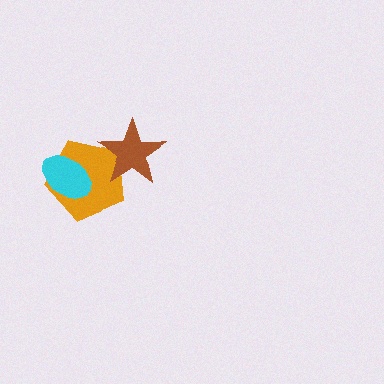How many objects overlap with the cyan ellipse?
1 object overlaps with the cyan ellipse.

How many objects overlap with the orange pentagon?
2 objects overlap with the orange pentagon.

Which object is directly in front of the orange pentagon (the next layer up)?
The cyan ellipse is directly in front of the orange pentagon.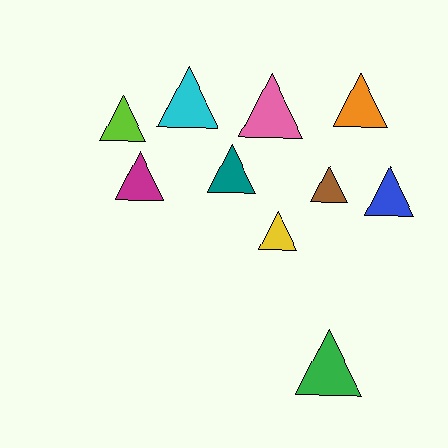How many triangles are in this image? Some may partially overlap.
There are 10 triangles.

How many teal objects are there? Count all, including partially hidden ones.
There is 1 teal object.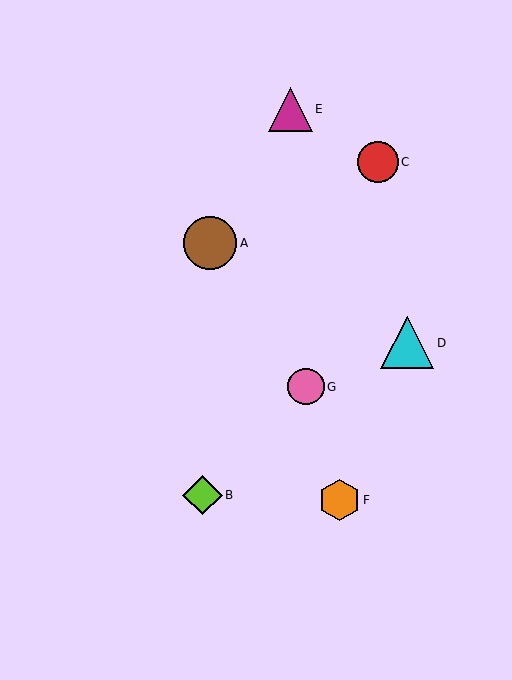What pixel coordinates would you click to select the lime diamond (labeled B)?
Click at (203, 495) to select the lime diamond B.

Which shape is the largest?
The brown circle (labeled A) is the largest.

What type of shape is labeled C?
Shape C is a red circle.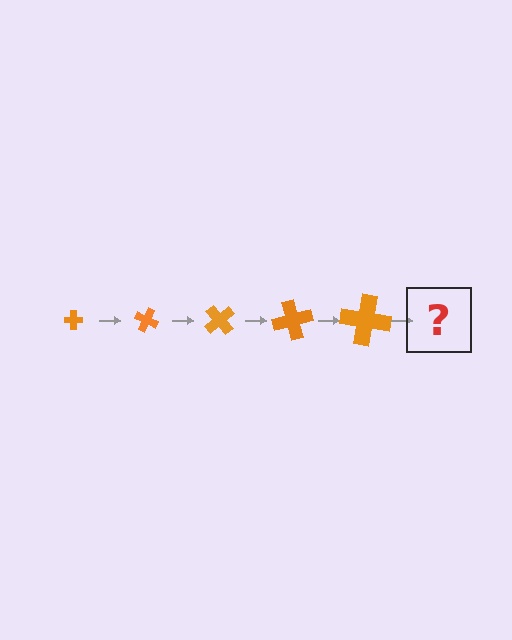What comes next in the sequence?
The next element should be a cross, larger than the previous one and rotated 125 degrees from the start.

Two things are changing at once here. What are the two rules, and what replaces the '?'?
The two rules are that the cross grows larger each step and it rotates 25 degrees each step. The '?' should be a cross, larger than the previous one and rotated 125 degrees from the start.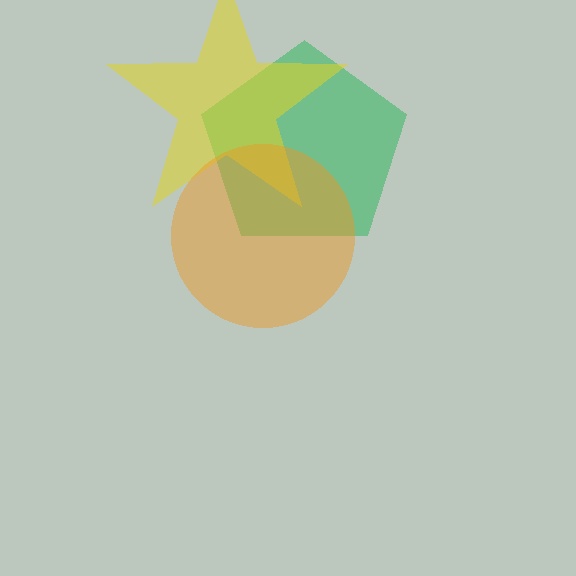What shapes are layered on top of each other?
The layered shapes are: a green pentagon, a yellow star, an orange circle.